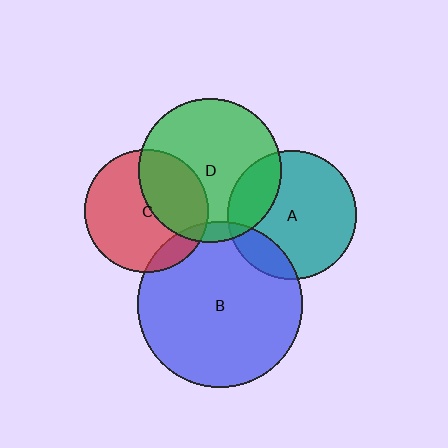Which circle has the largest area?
Circle B (blue).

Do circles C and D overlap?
Yes.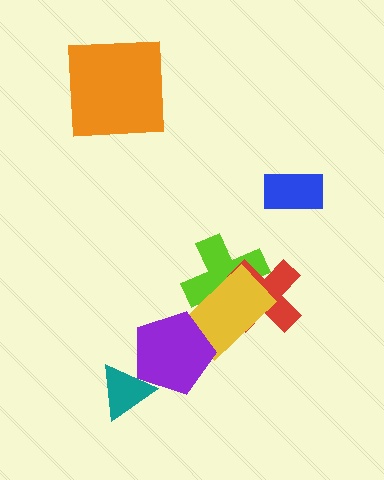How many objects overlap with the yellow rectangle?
3 objects overlap with the yellow rectangle.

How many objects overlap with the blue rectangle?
0 objects overlap with the blue rectangle.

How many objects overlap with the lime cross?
2 objects overlap with the lime cross.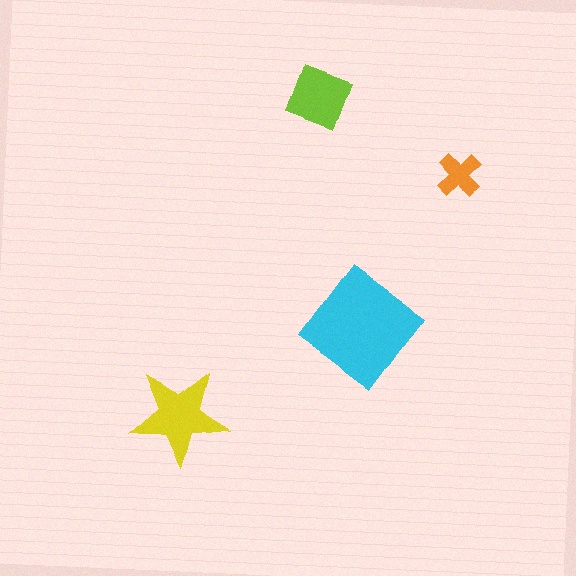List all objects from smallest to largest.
The orange cross, the lime diamond, the yellow star, the cyan diamond.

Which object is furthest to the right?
The orange cross is rightmost.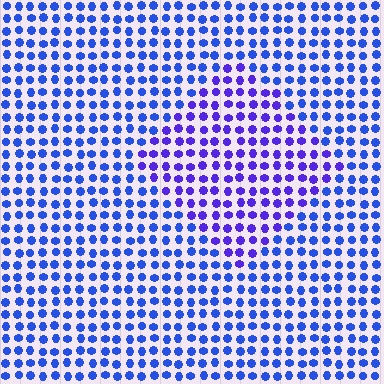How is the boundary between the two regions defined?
The boundary is defined purely by a slight shift in hue (about 28 degrees). Spacing, size, and orientation are identical on both sides.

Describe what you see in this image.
The image is filled with small blue elements in a uniform arrangement. A diamond-shaped region is visible where the elements are tinted to a slightly different hue, forming a subtle color boundary.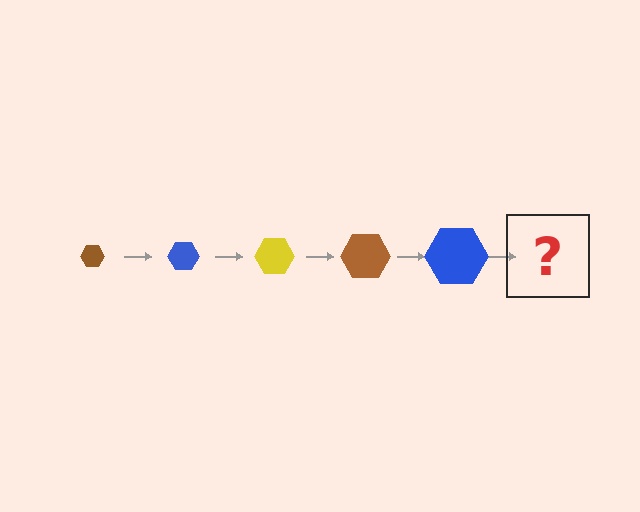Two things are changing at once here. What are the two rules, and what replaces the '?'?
The two rules are that the hexagon grows larger each step and the color cycles through brown, blue, and yellow. The '?' should be a yellow hexagon, larger than the previous one.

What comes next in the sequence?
The next element should be a yellow hexagon, larger than the previous one.